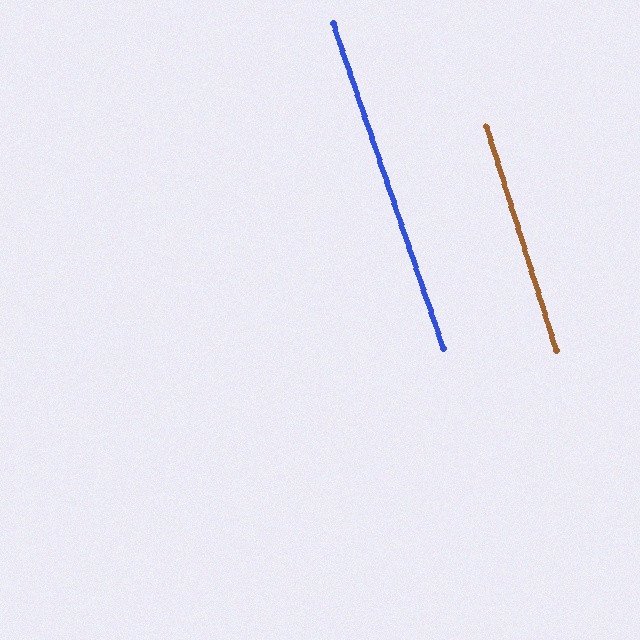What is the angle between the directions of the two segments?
Approximately 2 degrees.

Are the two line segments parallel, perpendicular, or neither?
Parallel — their directions differ by only 1.6°.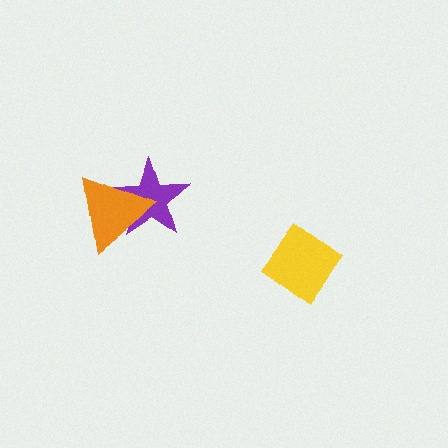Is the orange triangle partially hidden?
No, no other shape covers it.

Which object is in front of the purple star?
The orange triangle is in front of the purple star.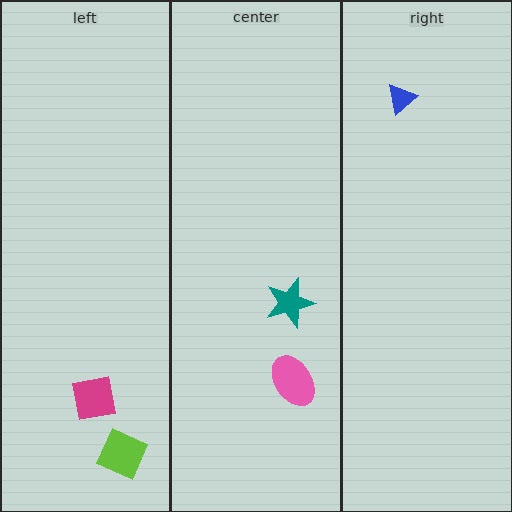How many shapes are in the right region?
1.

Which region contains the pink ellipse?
The center region.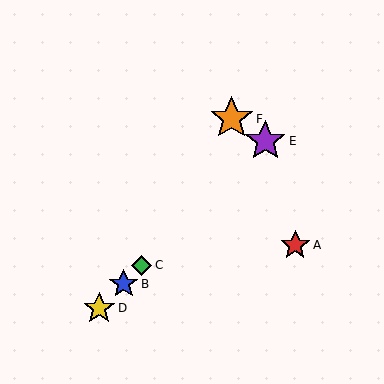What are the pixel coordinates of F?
Object F is at (232, 119).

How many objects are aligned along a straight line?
4 objects (B, C, D, E) are aligned along a straight line.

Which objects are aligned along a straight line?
Objects B, C, D, E are aligned along a straight line.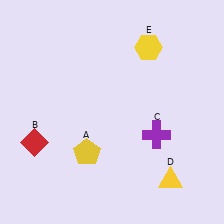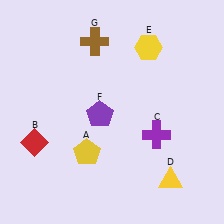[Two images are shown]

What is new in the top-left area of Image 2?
A brown cross (G) was added in the top-left area of Image 2.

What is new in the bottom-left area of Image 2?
A purple pentagon (F) was added in the bottom-left area of Image 2.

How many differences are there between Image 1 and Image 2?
There are 2 differences between the two images.